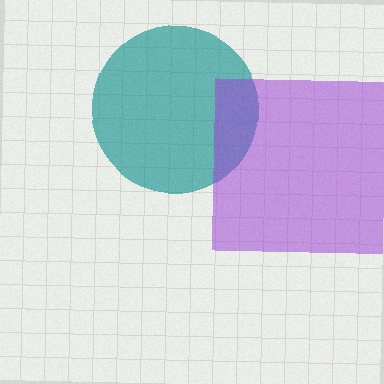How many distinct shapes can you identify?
There are 2 distinct shapes: a teal circle, a purple square.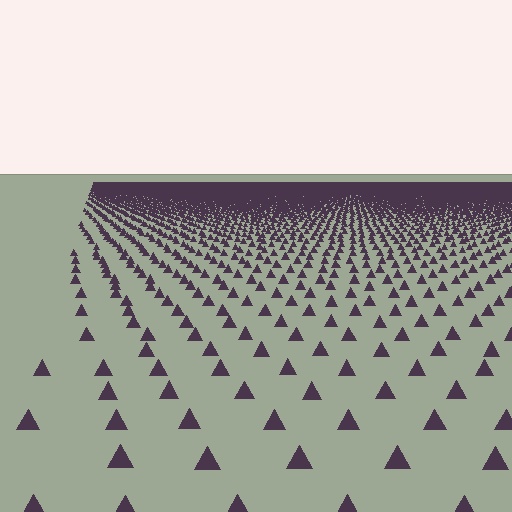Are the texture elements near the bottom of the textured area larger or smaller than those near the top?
Larger. Near the bottom, elements are closer to the viewer and appear at a bigger on-screen size.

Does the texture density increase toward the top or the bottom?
Density increases toward the top.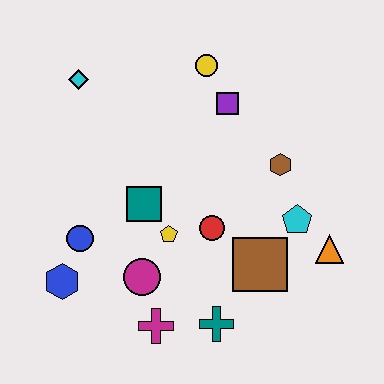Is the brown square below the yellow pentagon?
Yes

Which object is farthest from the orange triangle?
The cyan diamond is farthest from the orange triangle.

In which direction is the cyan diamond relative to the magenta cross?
The cyan diamond is above the magenta cross.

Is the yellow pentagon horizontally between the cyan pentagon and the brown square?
No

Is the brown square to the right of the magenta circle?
Yes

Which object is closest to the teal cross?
The magenta cross is closest to the teal cross.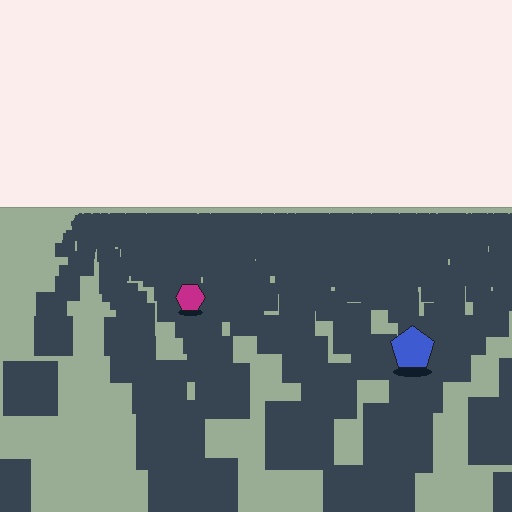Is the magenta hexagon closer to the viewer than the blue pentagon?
No. The blue pentagon is closer — you can tell from the texture gradient: the ground texture is coarser near it.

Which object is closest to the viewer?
The blue pentagon is closest. The texture marks near it are larger and more spread out.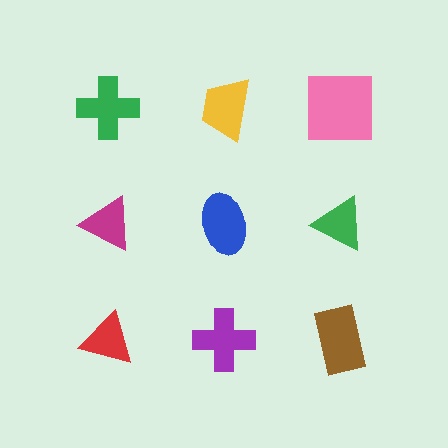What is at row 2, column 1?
A magenta triangle.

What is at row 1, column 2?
A yellow trapezoid.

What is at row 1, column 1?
A green cross.